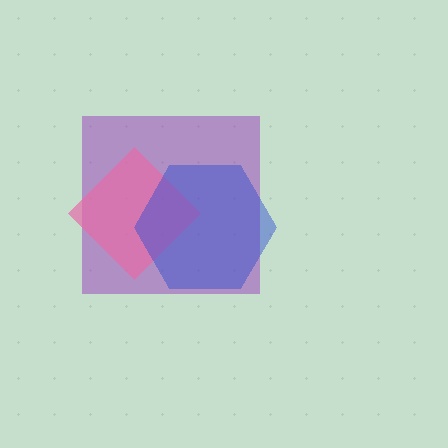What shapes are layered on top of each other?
The layered shapes are: a purple square, a pink diamond, a blue hexagon.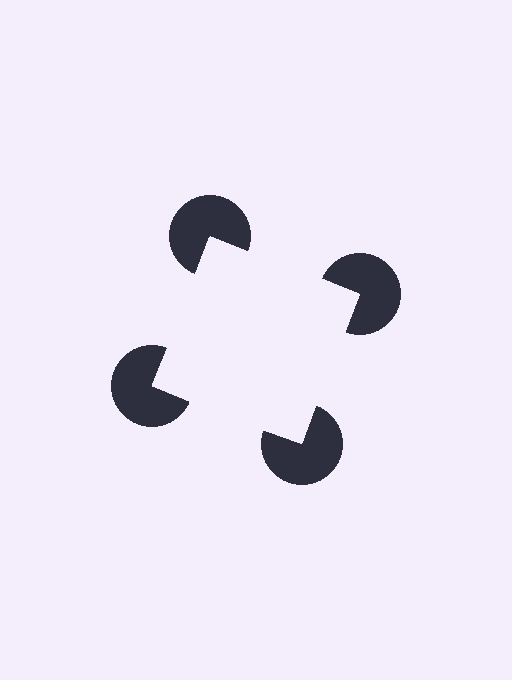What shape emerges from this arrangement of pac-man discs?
An illusory square — its edges are inferred from the aligned wedge cuts in the pac-man discs, not physically drawn.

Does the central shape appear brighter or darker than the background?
It typically appears slightly brighter than the background, even though no actual brightness change is drawn.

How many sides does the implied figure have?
4 sides.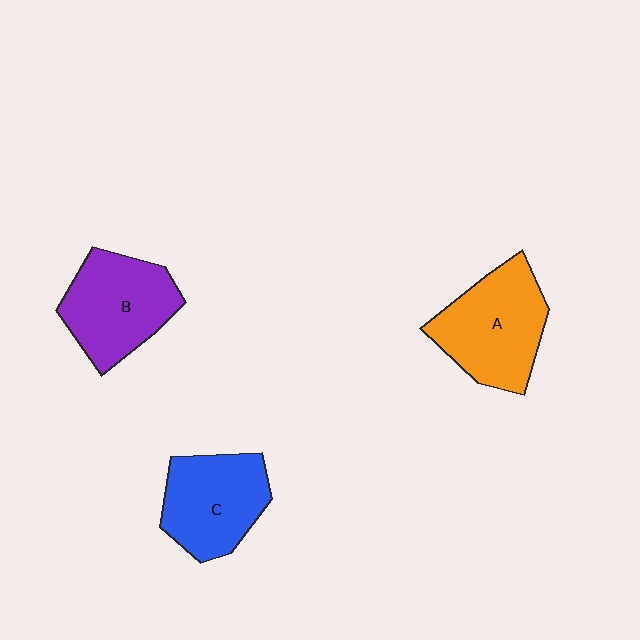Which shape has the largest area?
Shape A (orange).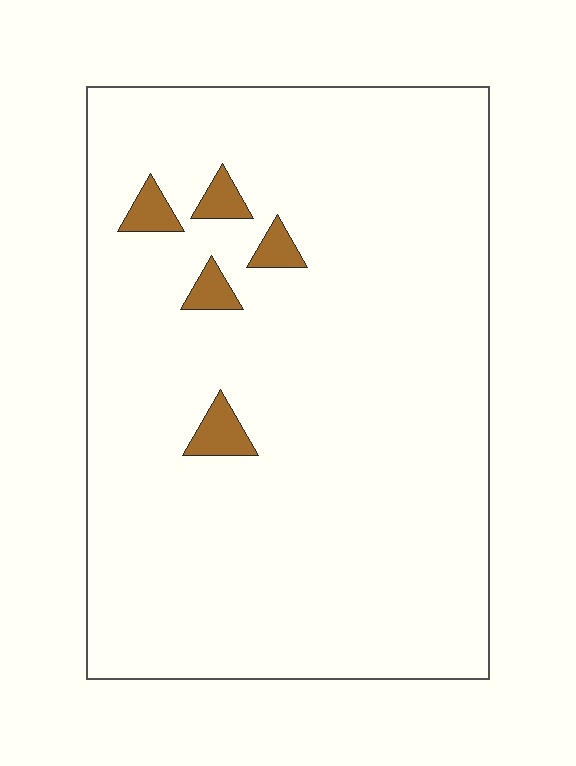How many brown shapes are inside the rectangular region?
5.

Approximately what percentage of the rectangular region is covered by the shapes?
Approximately 5%.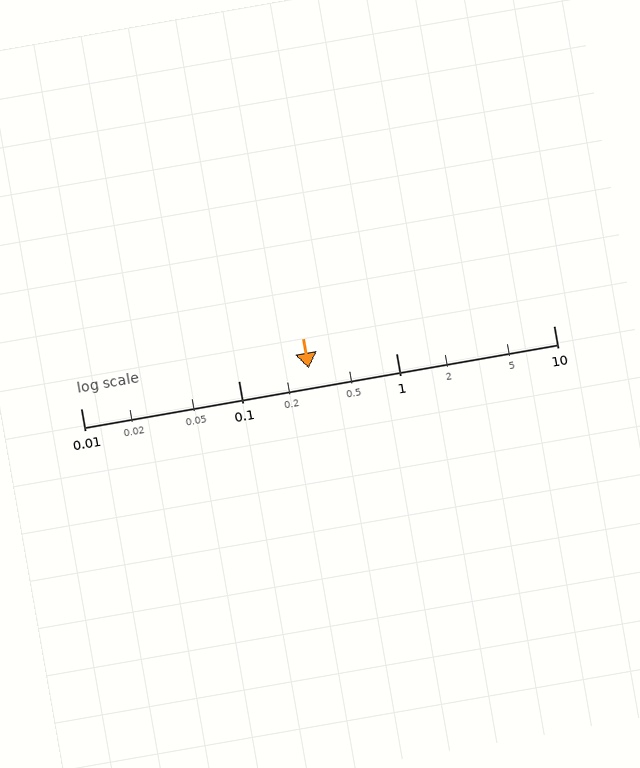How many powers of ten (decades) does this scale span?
The scale spans 3 decades, from 0.01 to 10.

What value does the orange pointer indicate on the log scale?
The pointer indicates approximately 0.28.